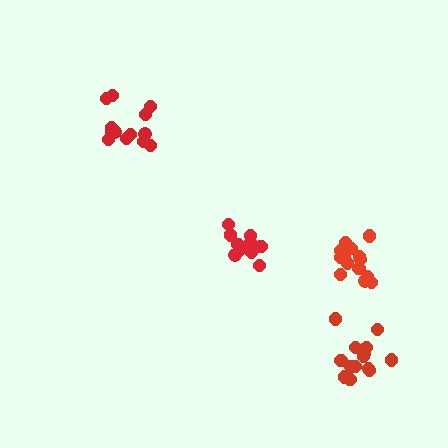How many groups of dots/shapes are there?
There are 4 groups.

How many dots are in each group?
Group 1: 15 dots, Group 2: 11 dots, Group 3: 15 dots, Group 4: 13 dots (54 total).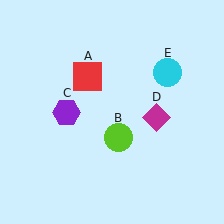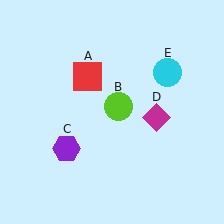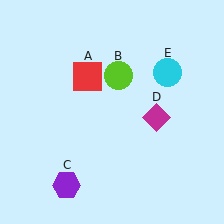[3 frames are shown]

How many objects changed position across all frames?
2 objects changed position: lime circle (object B), purple hexagon (object C).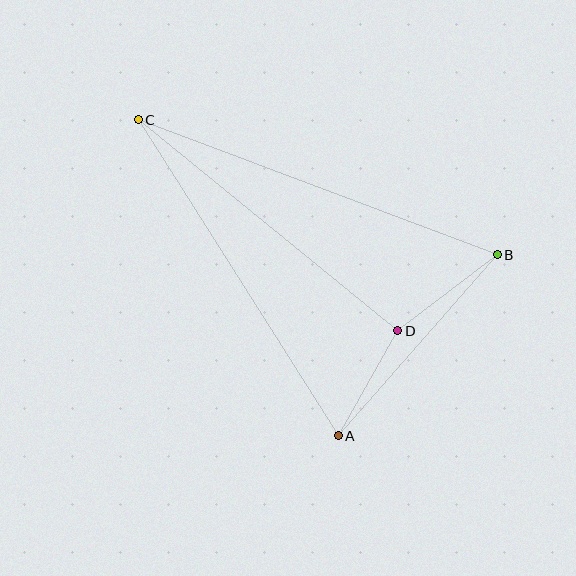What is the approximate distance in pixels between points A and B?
The distance between A and B is approximately 241 pixels.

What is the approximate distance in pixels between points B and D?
The distance between B and D is approximately 125 pixels.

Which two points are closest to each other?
Points A and D are closest to each other.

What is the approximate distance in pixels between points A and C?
The distance between A and C is approximately 374 pixels.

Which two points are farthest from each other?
Points B and C are farthest from each other.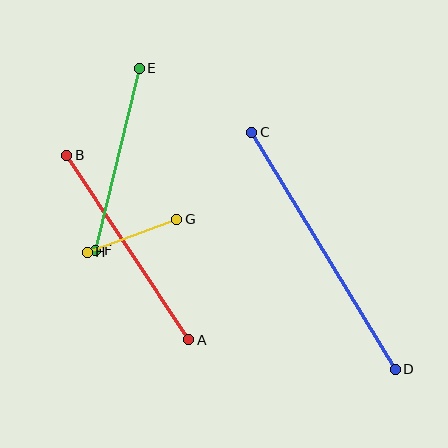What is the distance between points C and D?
The distance is approximately 277 pixels.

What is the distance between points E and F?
The distance is approximately 187 pixels.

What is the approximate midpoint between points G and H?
The midpoint is at approximately (132, 236) pixels.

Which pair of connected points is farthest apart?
Points C and D are farthest apart.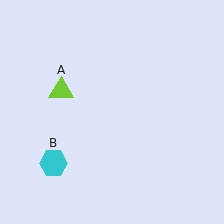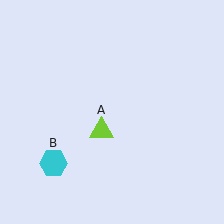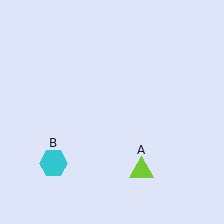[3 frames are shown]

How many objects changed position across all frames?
1 object changed position: lime triangle (object A).